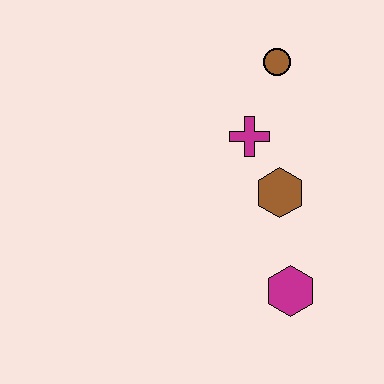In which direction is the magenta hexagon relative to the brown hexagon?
The magenta hexagon is below the brown hexagon.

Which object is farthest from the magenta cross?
The magenta hexagon is farthest from the magenta cross.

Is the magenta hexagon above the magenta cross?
No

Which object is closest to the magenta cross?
The brown hexagon is closest to the magenta cross.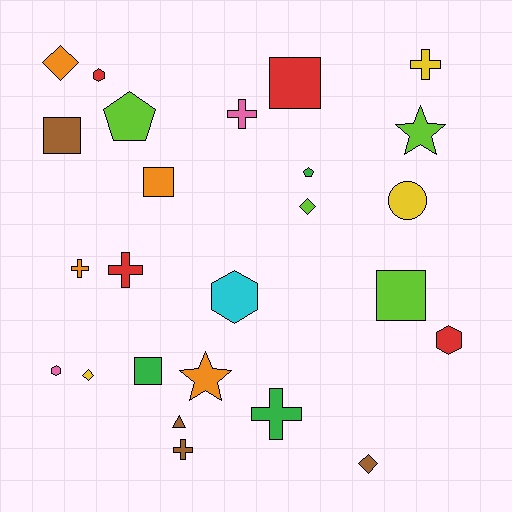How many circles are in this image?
There is 1 circle.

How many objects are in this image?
There are 25 objects.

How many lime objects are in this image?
There are 4 lime objects.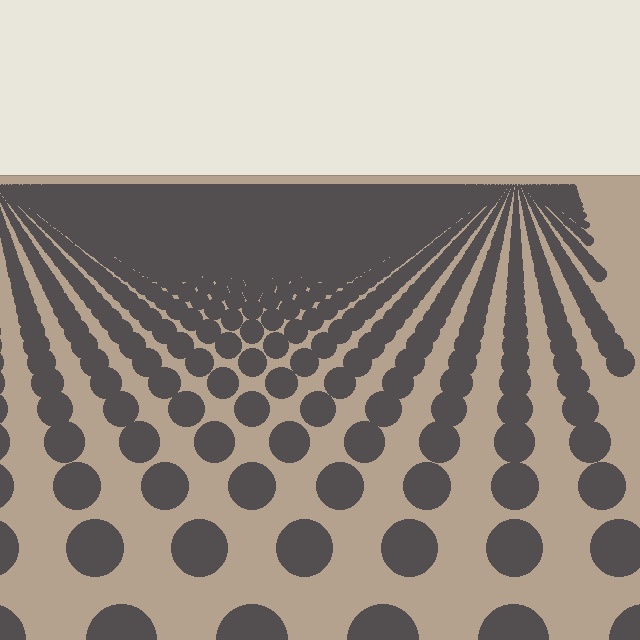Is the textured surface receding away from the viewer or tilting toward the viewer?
The surface is receding away from the viewer. Texture elements get smaller and denser toward the top.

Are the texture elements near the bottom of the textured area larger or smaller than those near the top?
Larger. Near the bottom, elements are closer to the viewer and appear at a bigger on-screen size.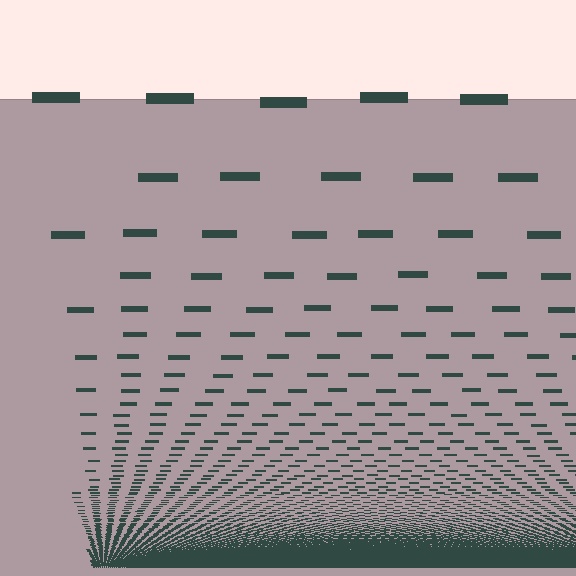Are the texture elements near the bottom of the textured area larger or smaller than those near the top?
Smaller. The gradient is inverted — elements near the bottom are smaller and denser.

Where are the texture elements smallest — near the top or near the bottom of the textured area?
Near the bottom.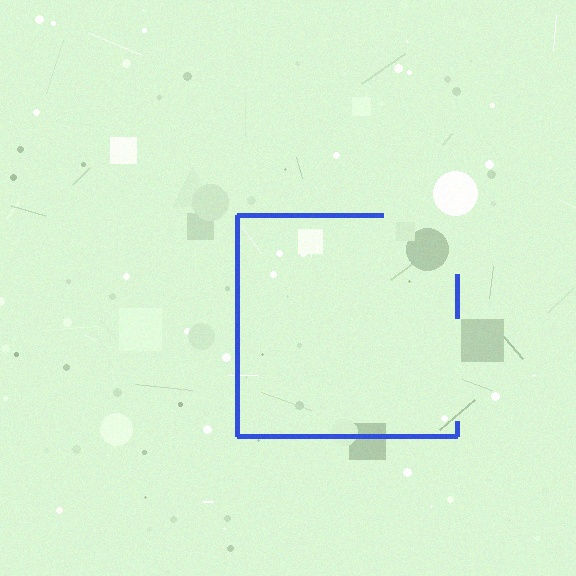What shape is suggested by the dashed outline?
The dashed outline suggests a square.